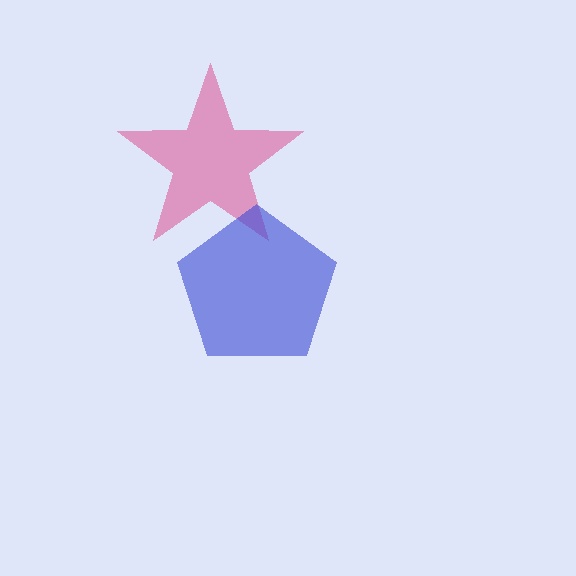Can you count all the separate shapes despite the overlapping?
Yes, there are 2 separate shapes.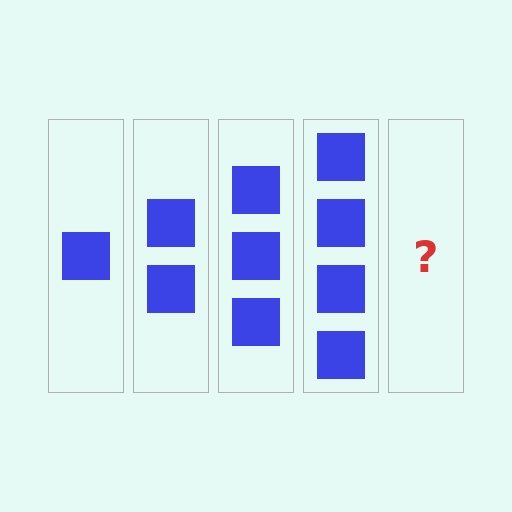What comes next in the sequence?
The next element should be 5 squares.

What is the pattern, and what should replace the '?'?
The pattern is that each step adds one more square. The '?' should be 5 squares.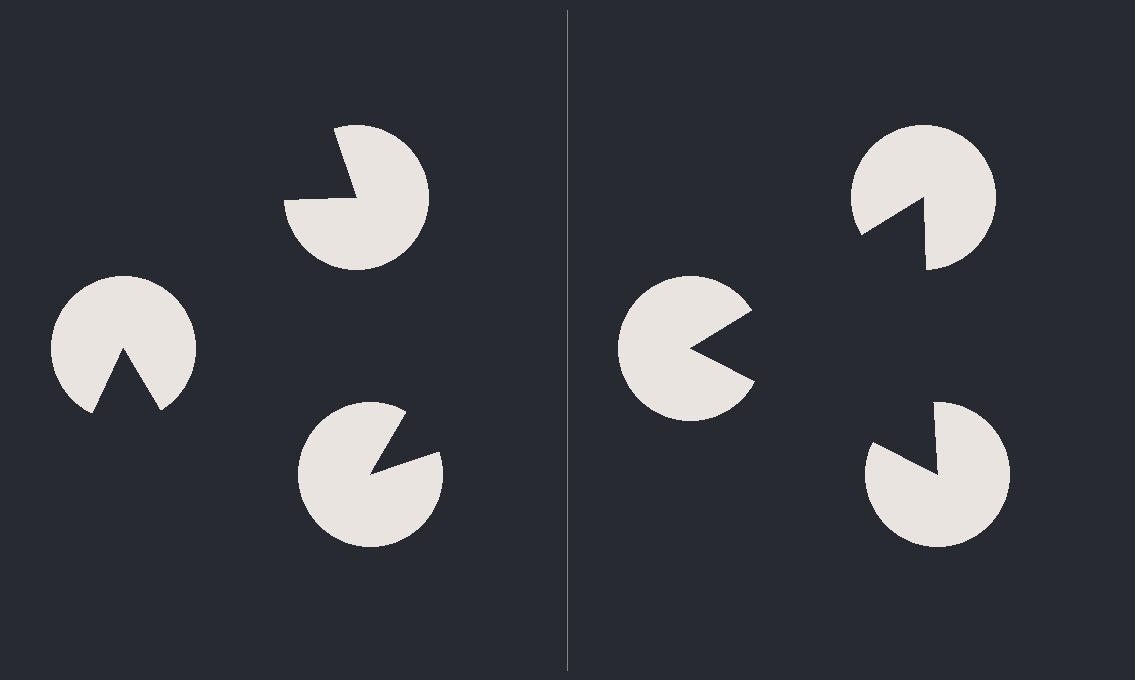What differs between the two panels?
The pac-man discs are positioned identically on both sides; only the wedge orientations differ. On the right they align to a triangle; on the left they are misaligned.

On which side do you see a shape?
An illusory triangle appears on the right side. On the left side the wedge cuts are rotated, so no coherent shape forms.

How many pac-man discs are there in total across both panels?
6 — 3 on each side.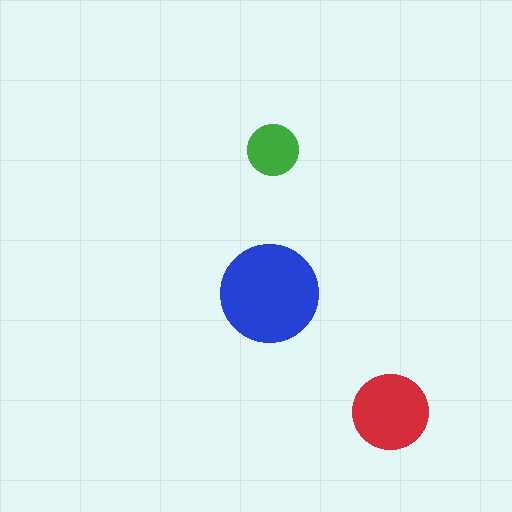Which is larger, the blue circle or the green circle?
The blue one.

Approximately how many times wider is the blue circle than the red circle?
About 1.5 times wider.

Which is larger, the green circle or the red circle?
The red one.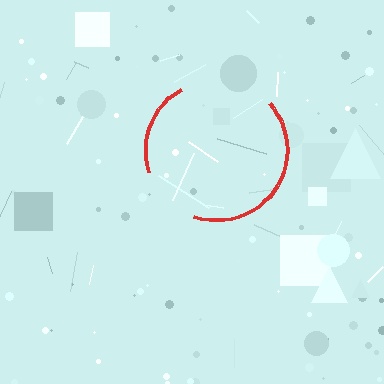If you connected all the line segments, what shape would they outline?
They would outline a circle.